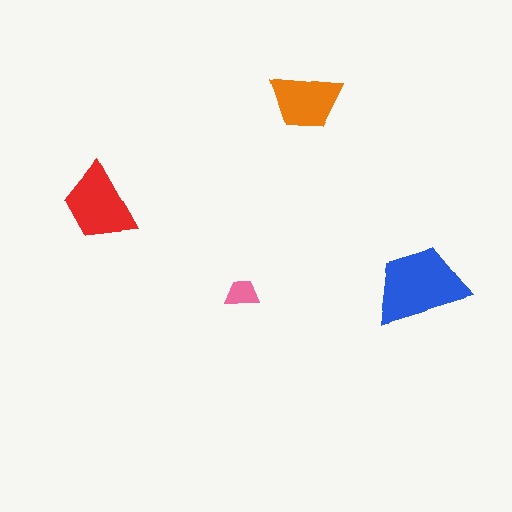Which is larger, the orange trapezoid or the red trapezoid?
The red one.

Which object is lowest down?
The pink trapezoid is bottommost.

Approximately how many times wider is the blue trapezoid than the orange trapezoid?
About 1.5 times wider.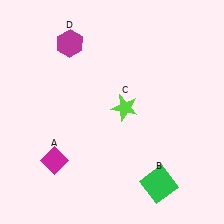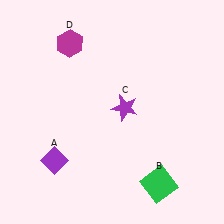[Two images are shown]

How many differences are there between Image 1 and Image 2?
There are 2 differences between the two images.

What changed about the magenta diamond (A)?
In Image 1, A is magenta. In Image 2, it changed to purple.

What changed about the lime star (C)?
In Image 1, C is lime. In Image 2, it changed to purple.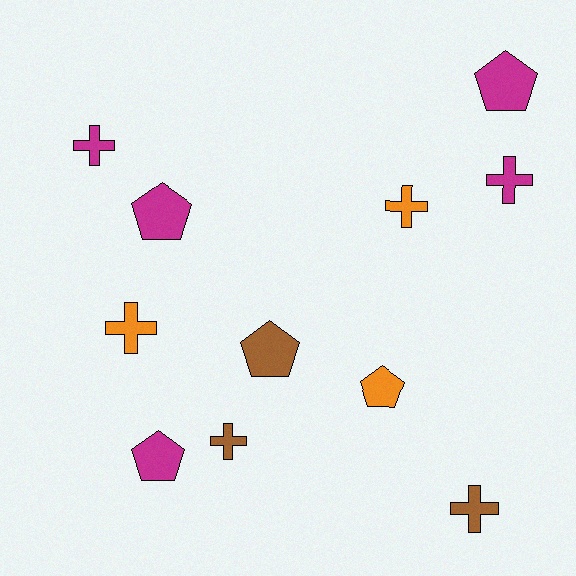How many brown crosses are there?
There are 2 brown crosses.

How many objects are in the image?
There are 11 objects.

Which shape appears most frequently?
Cross, with 6 objects.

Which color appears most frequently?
Magenta, with 5 objects.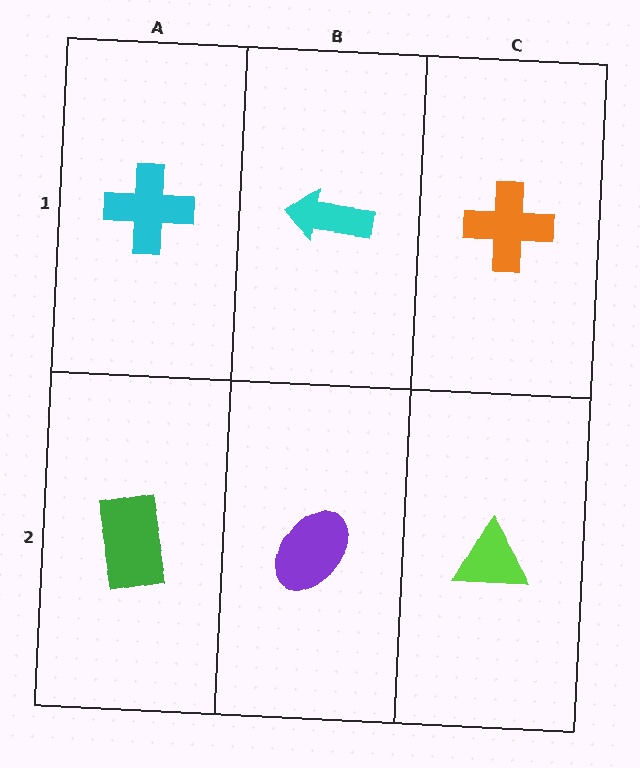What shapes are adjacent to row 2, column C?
An orange cross (row 1, column C), a purple ellipse (row 2, column B).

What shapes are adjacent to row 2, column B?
A cyan arrow (row 1, column B), a green rectangle (row 2, column A), a lime triangle (row 2, column C).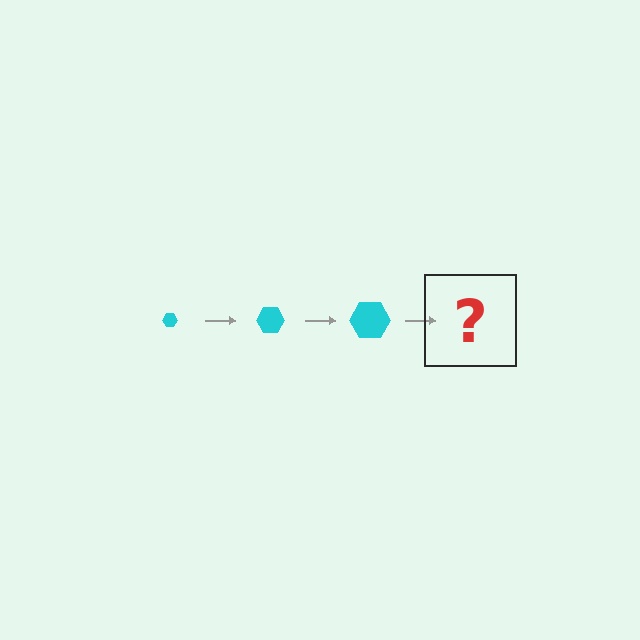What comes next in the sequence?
The next element should be a cyan hexagon, larger than the previous one.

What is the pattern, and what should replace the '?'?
The pattern is that the hexagon gets progressively larger each step. The '?' should be a cyan hexagon, larger than the previous one.